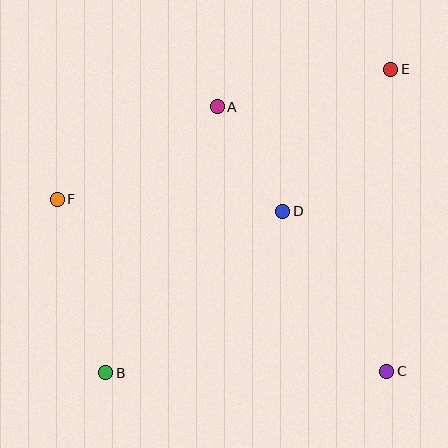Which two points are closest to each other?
Points A and D are closest to each other.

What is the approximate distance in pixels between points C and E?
The distance between C and E is approximately 302 pixels.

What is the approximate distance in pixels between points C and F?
The distance between C and F is approximately 372 pixels.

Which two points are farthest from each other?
Points B and E are farthest from each other.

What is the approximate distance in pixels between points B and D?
The distance between B and D is approximately 239 pixels.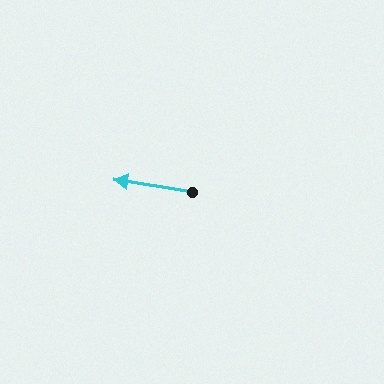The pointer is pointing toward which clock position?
Roughly 9 o'clock.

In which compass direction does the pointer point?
West.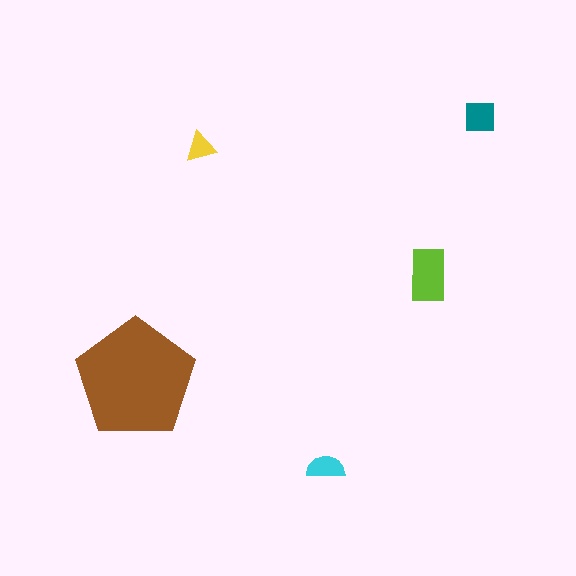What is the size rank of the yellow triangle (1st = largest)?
5th.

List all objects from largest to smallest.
The brown pentagon, the lime rectangle, the teal square, the cyan semicircle, the yellow triangle.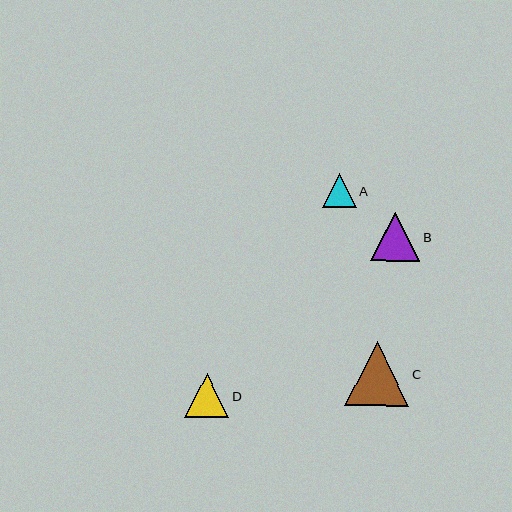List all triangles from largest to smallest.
From largest to smallest: C, B, D, A.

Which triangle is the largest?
Triangle C is the largest with a size of approximately 64 pixels.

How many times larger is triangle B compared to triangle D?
Triangle B is approximately 1.1 times the size of triangle D.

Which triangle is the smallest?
Triangle A is the smallest with a size of approximately 34 pixels.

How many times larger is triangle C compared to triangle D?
Triangle C is approximately 1.5 times the size of triangle D.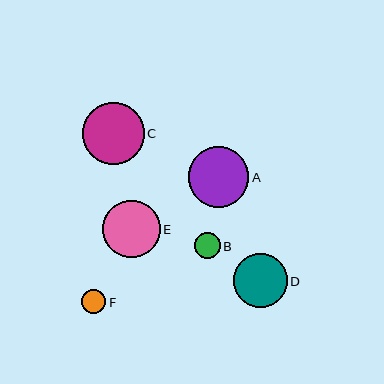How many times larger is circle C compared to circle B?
Circle C is approximately 2.4 times the size of circle B.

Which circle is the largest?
Circle C is the largest with a size of approximately 62 pixels.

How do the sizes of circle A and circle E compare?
Circle A and circle E are approximately the same size.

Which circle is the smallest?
Circle F is the smallest with a size of approximately 24 pixels.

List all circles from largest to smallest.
From largest to smallest: C, A, E, D, B, F.